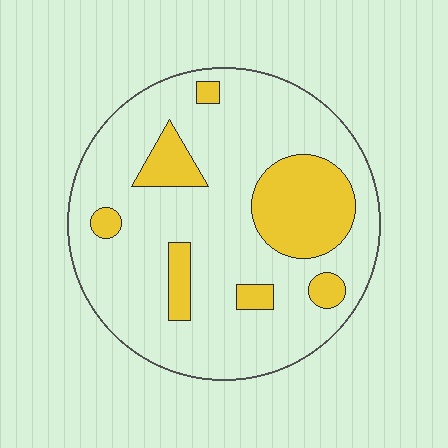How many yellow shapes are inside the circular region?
7.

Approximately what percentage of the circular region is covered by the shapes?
Approximately 20%.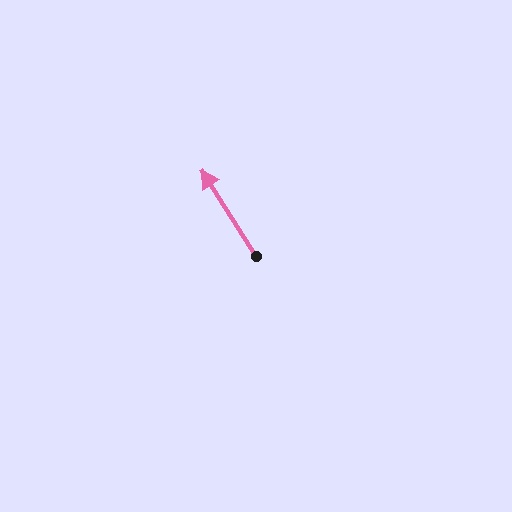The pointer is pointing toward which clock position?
Roughly 11 o'clock.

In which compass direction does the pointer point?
Northwest.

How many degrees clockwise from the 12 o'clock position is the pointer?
Approximately 328 degrees.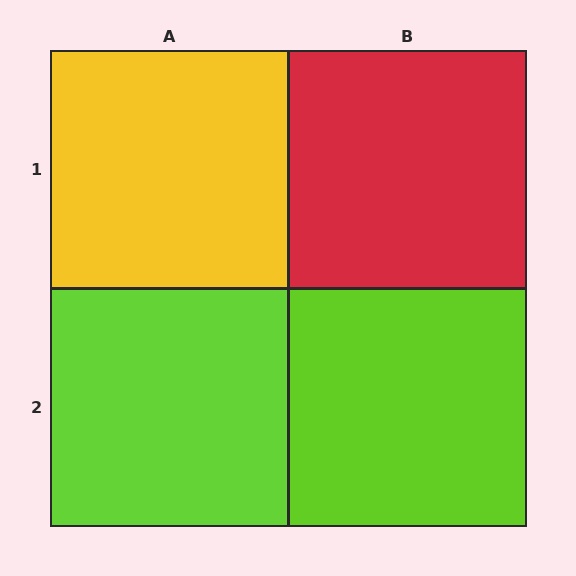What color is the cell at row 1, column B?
Red.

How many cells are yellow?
1 cell is yellow.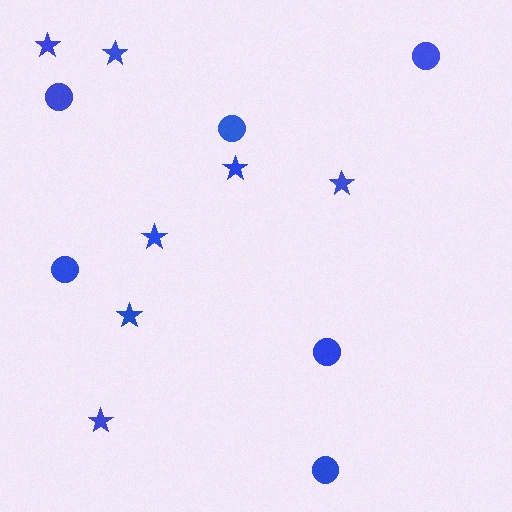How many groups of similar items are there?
There are 2 groups: one group of stars (7) and one group of circles (6).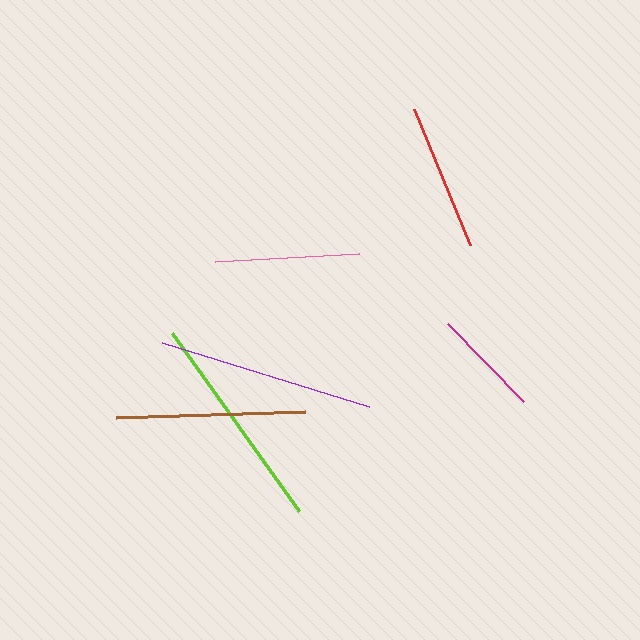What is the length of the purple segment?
The purple segment is approximately 216 pixels long.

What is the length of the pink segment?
The pink segment is approximately 144 pixels long.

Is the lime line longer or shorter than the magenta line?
The lime line is longer than the magenta line.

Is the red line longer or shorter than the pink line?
The red line is longer than the pink line.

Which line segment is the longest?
The lime line is the longest at approximately 219 pixels.